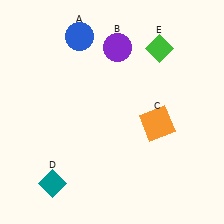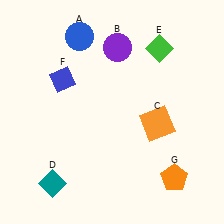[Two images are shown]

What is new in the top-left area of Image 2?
A blue diamond (F) was added in the top-left area of Image 2.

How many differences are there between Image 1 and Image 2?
There are 2 differences between the two images.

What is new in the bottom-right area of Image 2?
An orange pentagon (G) was added in the bottom-right area of Image 2.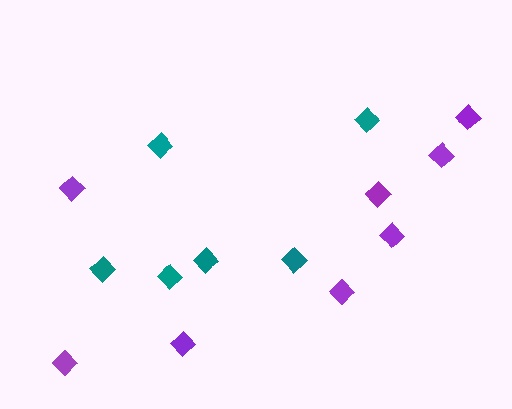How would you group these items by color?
There are 2 groups: one group of purple diamonds (8) and one group of teal diamonds (6).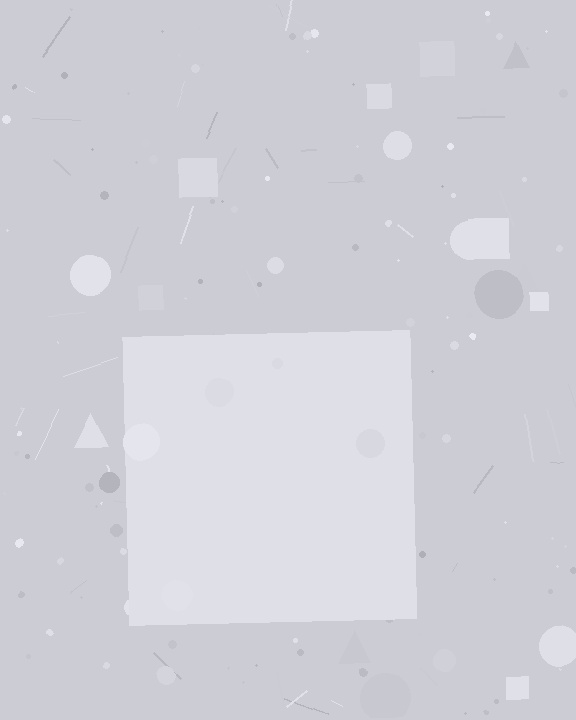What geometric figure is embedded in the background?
A square is embedded in the background.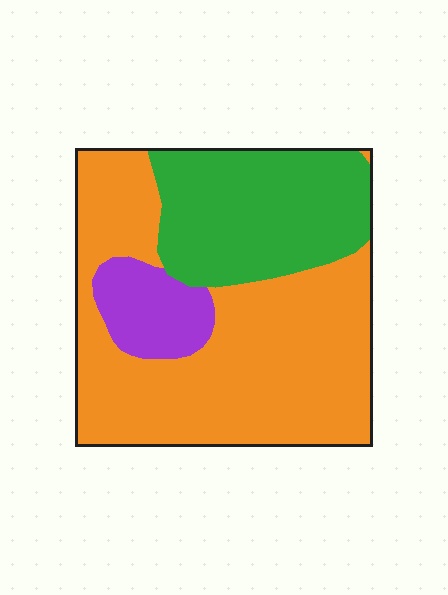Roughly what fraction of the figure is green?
Green takes up about one third (1/3) of the figure.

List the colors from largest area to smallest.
From largest to smallest: orange, green, purple.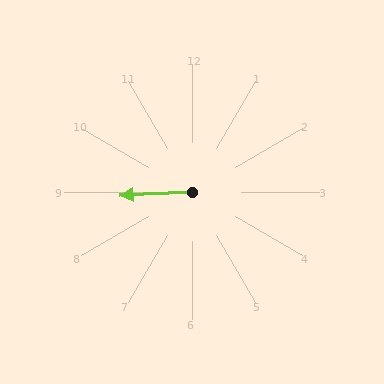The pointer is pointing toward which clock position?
Roughly 9 o'clock.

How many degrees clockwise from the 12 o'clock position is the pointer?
Approximately 268 degrees.